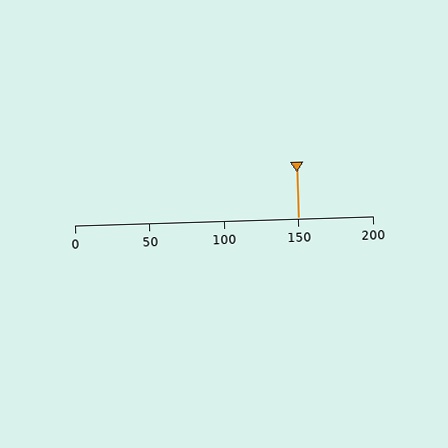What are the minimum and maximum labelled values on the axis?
The axis runs from 0 to 200.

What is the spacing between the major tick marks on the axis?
The major ticks are spaced 50 apart.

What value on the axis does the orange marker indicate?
The marker indicates approximately 150.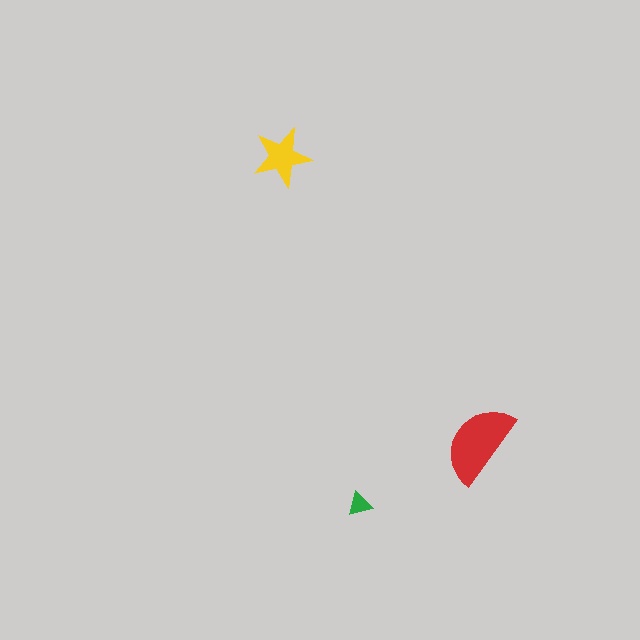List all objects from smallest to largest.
The green triangle, the yellow star, the red semicircle.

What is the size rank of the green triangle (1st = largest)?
3rd.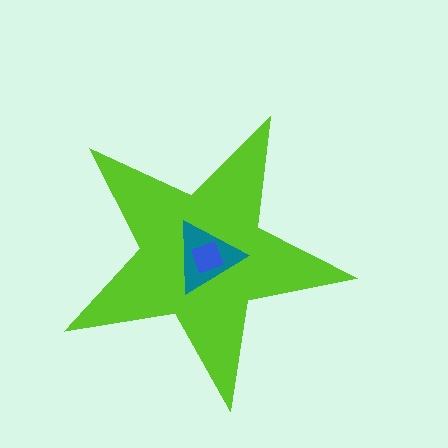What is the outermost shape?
The lime star.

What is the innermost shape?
The blue square.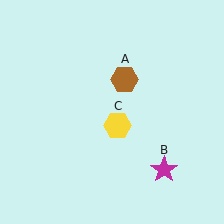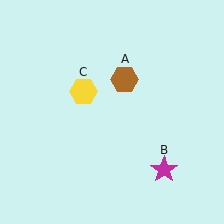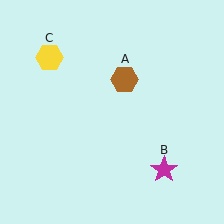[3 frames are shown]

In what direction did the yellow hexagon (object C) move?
The yellow hexagon (object C) moved up and to the left.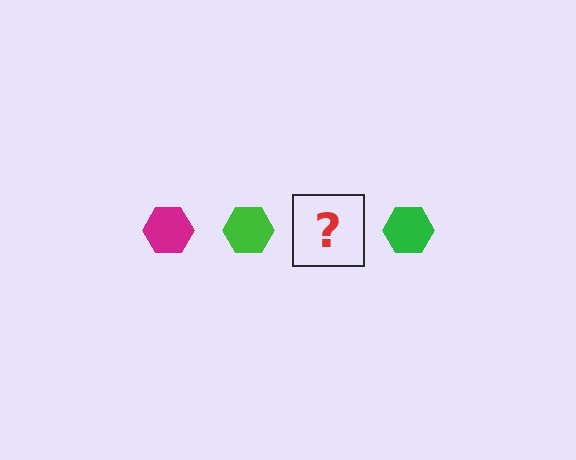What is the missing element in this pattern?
The missing element is a magenta hexagon.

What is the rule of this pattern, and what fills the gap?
The rule is that the pattern cycles through magenta, green hexagons. The gap should be filled with a magenta hexagon.